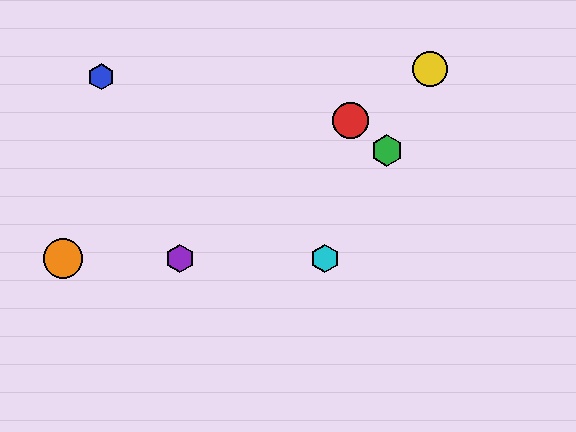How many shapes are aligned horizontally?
3 shapes (the purple hexagon, the orange circle, the cyan hexagon) are aligned horizontally.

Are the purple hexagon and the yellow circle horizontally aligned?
No, the purple hexagon is at y≈259 and the yellow circle is at y≈69.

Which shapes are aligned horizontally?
The purple hexagon, the orange circle, the cyan hexagon are aligned horizontally.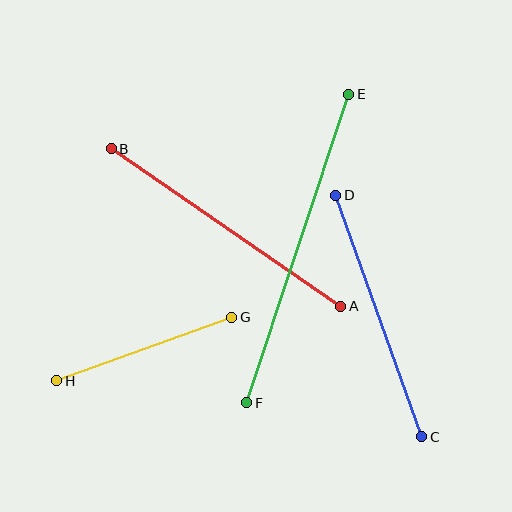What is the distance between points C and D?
The distance is approximately 256 pixels.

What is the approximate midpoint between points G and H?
The midpoint is at approximately (144, 349) pixels.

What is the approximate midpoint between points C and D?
The midpoint is at approximately (379, 316) pixels.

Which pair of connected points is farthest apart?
Points E and F are farthest apart.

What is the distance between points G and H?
The distance is approximately 186 pixels.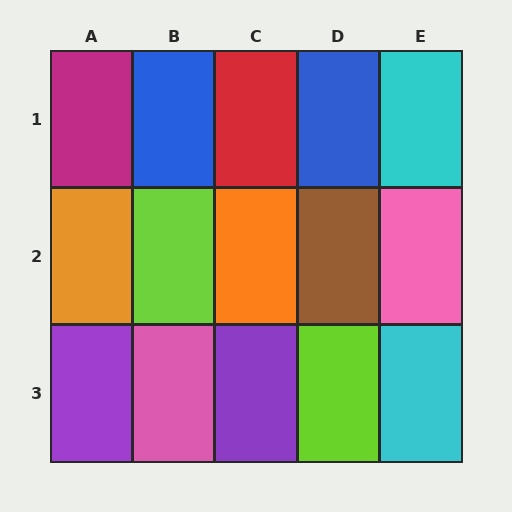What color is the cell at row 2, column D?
Brown.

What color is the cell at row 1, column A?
Magenta.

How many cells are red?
1 cell is red.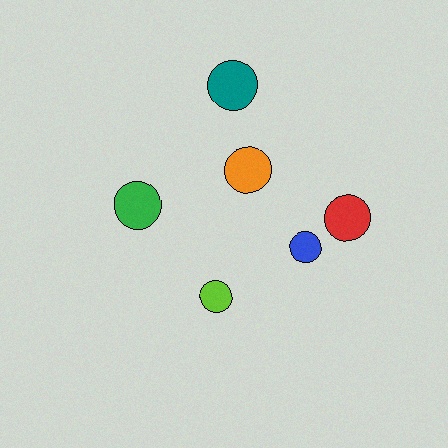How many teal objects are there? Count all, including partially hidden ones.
There is 1 teal object.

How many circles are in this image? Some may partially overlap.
There are 6 circles.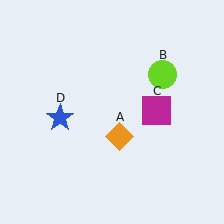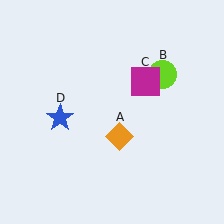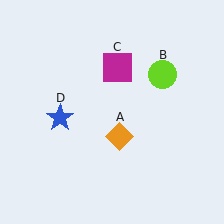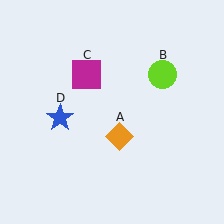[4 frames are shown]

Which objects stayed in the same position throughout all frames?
Orange diamond (object A) and lime circle (object B) and blue star (object D) remained stationary.